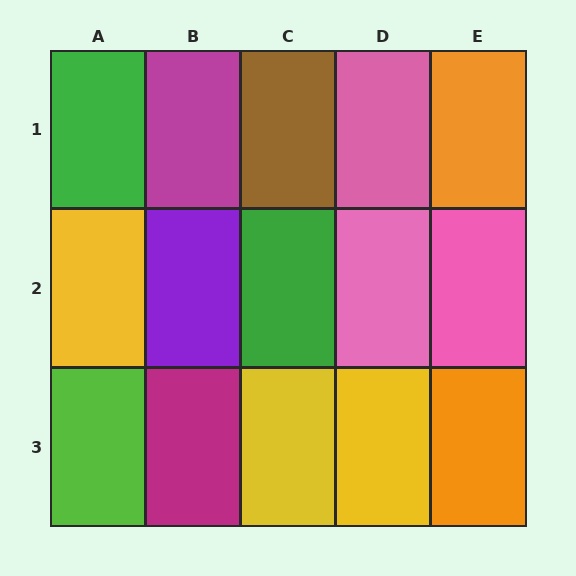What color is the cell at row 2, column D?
Pink.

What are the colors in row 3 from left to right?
Lime, magenta, yellow, yellow, orange.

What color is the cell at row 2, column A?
Yellow.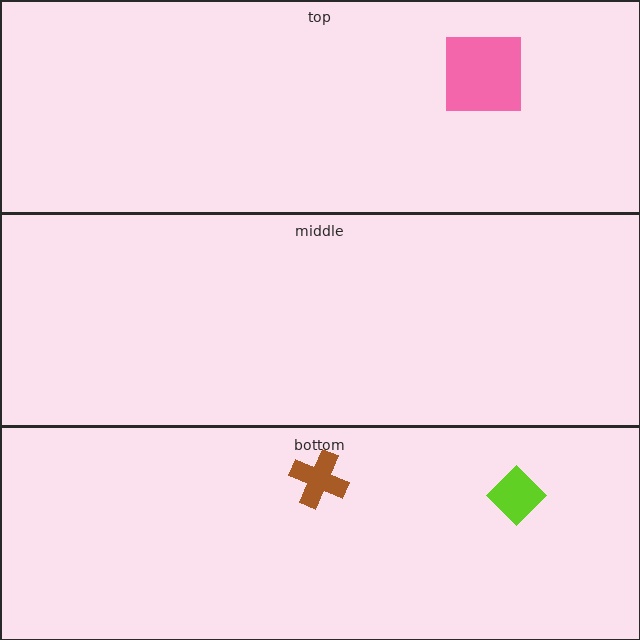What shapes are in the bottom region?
The brown cross, the lime diamond.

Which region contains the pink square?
The top region.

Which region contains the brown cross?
The bottom region.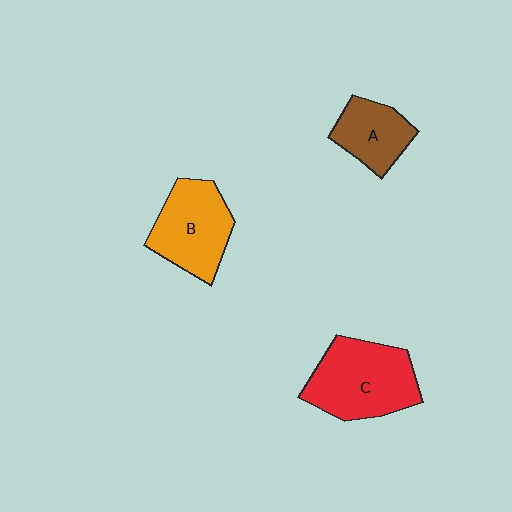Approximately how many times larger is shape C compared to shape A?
Approximately 1.8 times.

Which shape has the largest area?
Shape C (red).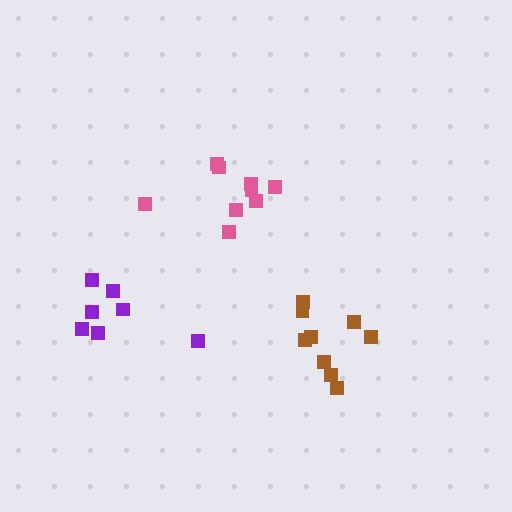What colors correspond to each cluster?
The clusters are colored: brown, pink, purple.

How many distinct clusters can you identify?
There are 3 distinct clusters.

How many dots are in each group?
Group 1: 9 dots, Group 2: 9 dots, Group 3: 7 dots (25 total).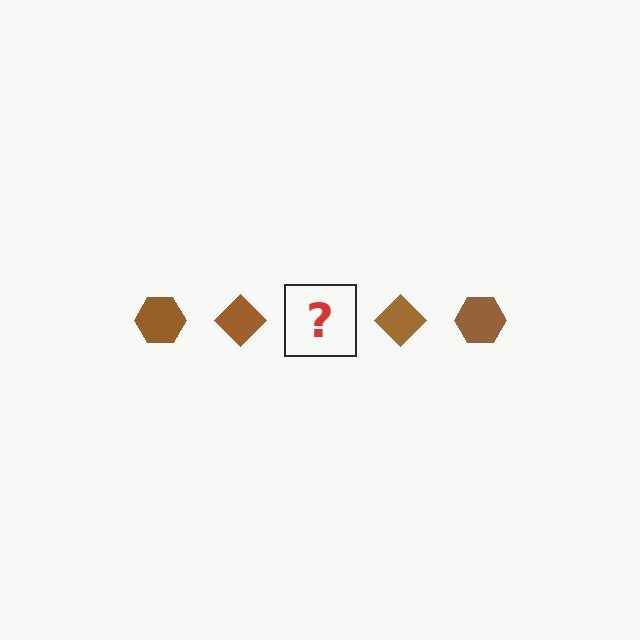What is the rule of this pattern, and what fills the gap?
The rule is that the pattern cycles through hexagon, diamond shapes in brown. The gap should be filled with a brown hexagon.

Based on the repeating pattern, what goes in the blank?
The blank should be a brown hexagon.